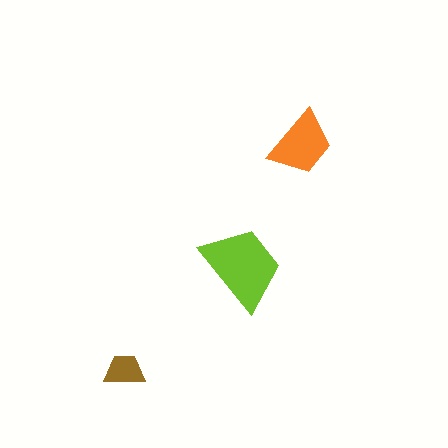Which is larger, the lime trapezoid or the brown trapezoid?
The lime one.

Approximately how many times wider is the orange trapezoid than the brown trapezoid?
About 1.5 times wider.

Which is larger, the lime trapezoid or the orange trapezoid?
The lime one.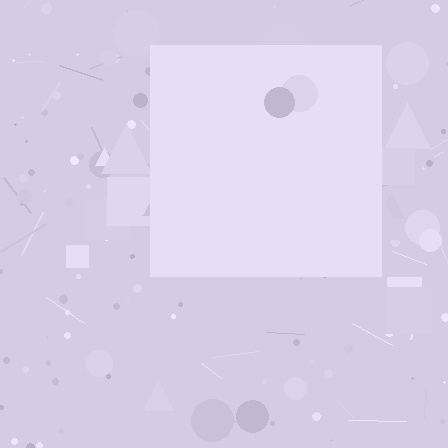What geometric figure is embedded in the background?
A square is embedded in the background.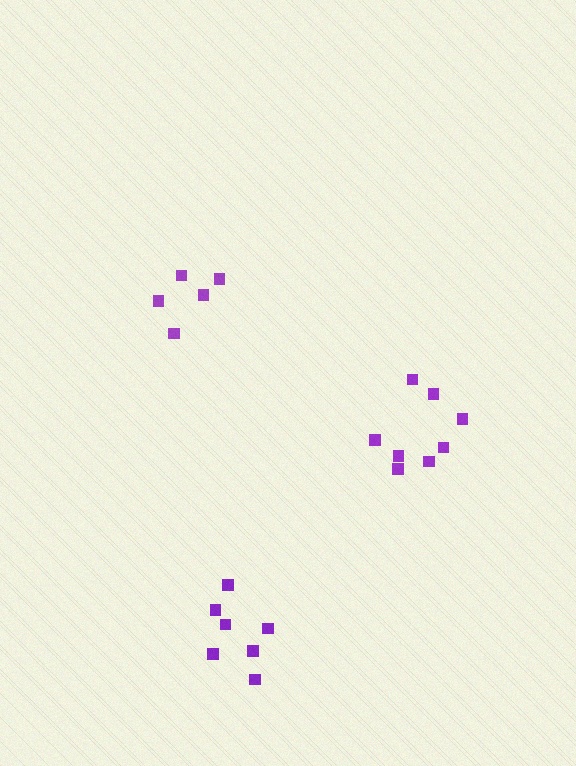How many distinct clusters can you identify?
There are 3 distinct clusters.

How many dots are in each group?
Group 1: 5 dots, Group 2: 8 dots, Group 3: 7 dots (20 total).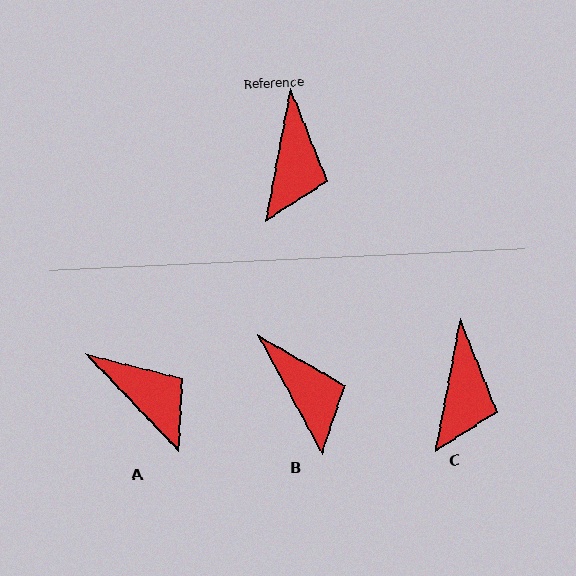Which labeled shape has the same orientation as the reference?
C.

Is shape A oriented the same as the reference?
No, it is off by about 54 degrees.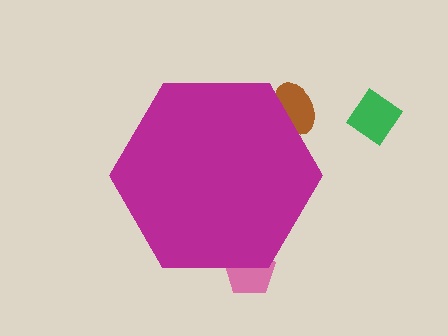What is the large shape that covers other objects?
A magenta hexagon.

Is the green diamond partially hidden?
No, the green diamond is fully visible.